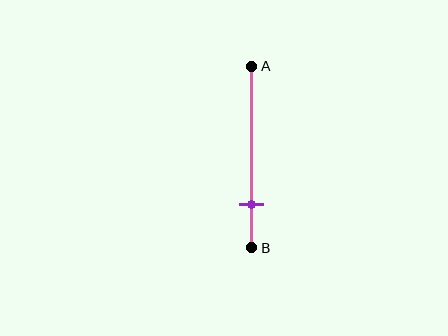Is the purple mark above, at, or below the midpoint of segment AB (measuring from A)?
The purple mark is below the midpoint of segment AB.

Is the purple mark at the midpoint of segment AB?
No, the mark is at about 75% from A, not at the 50% midpoint.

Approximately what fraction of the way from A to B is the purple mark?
The purple mark is approximately 75% of the way from A to B.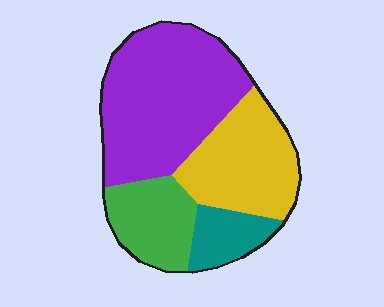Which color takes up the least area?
Teal, at roughly 10%.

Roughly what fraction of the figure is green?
Green takes up less than a quarter of the figure.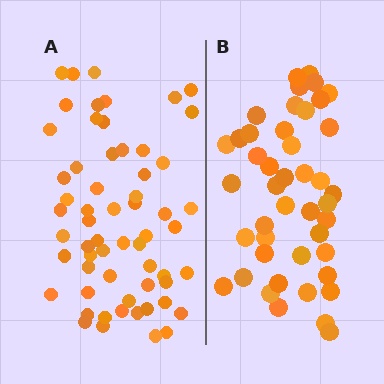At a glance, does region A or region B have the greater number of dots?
Region A (the left region) has more dots.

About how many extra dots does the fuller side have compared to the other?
Region A has approximately 15 more dots than region B.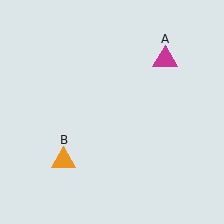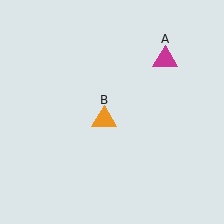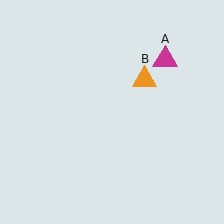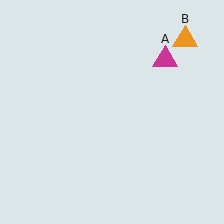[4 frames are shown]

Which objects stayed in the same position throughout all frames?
Magenta triangle (object A) remained stationary.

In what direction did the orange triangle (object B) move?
The orange triangle (object B) moved up and to the right.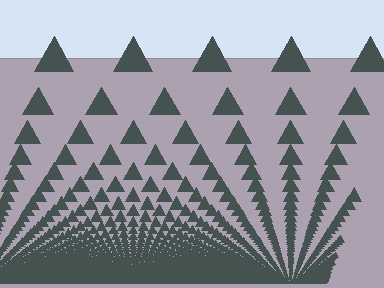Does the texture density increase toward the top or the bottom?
Density increases toward the bottom.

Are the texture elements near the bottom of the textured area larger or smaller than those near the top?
Smaller. The gradient is inverted — elements near the bottom are smaller and denser.